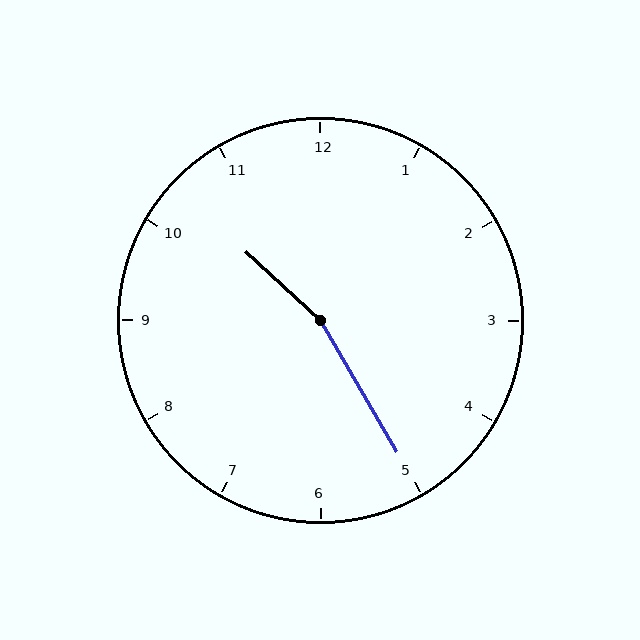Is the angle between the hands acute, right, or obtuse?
It is obtuse.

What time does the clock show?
10:25.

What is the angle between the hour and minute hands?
Approximately 162 degrees.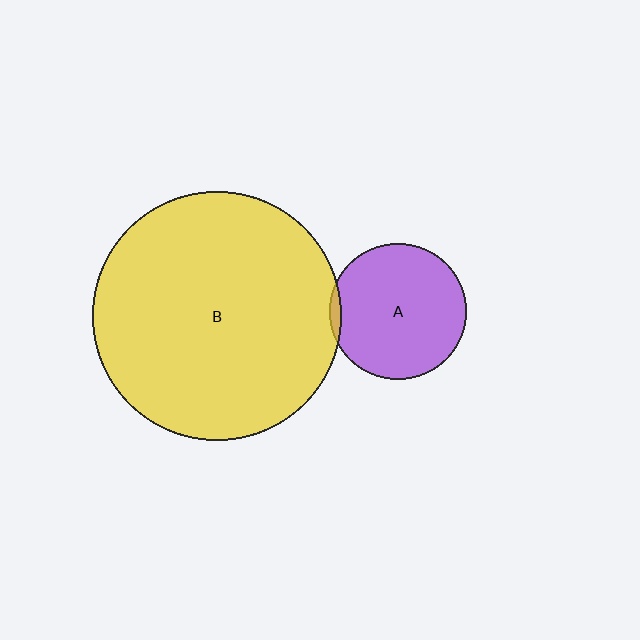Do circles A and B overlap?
Yes.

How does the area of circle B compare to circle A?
Approximately 3.3 times.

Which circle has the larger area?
Circle B (yellow).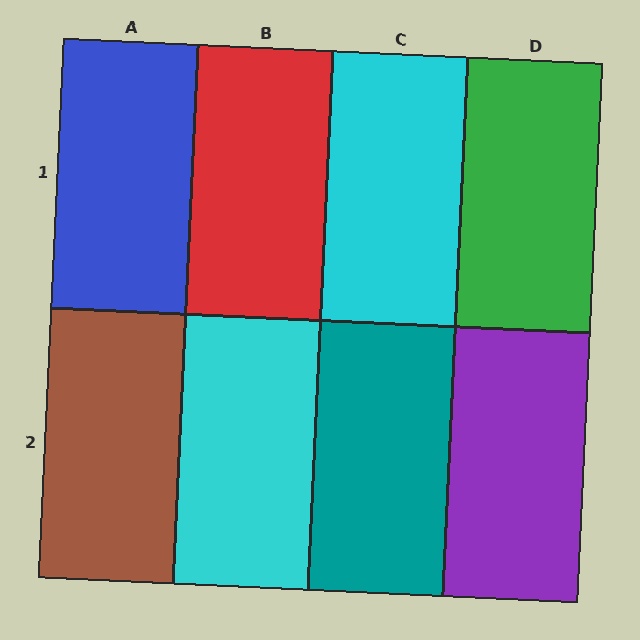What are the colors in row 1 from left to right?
Blue, red, cyan, green.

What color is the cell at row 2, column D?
Purple.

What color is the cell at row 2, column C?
Teal.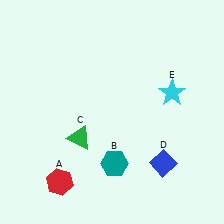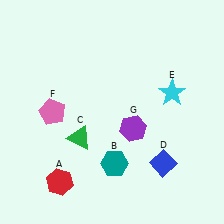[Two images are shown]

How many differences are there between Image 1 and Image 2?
There are 2 differences between the two images.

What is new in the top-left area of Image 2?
A pink pentagon (F) was added in the top-left area of Image 2.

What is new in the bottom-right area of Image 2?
A purple hexagon (G) was added in the bottom-right area of Image 2.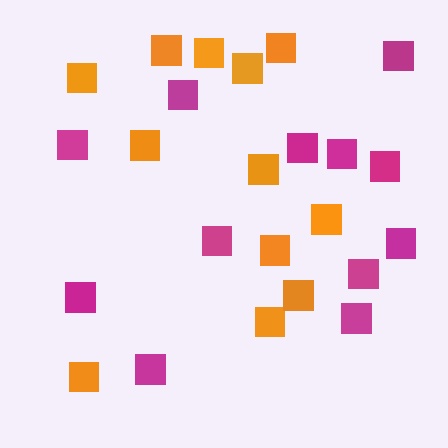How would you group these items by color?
There are 2 groups: one group of magenta squares (12) and one group of orange squares (12).